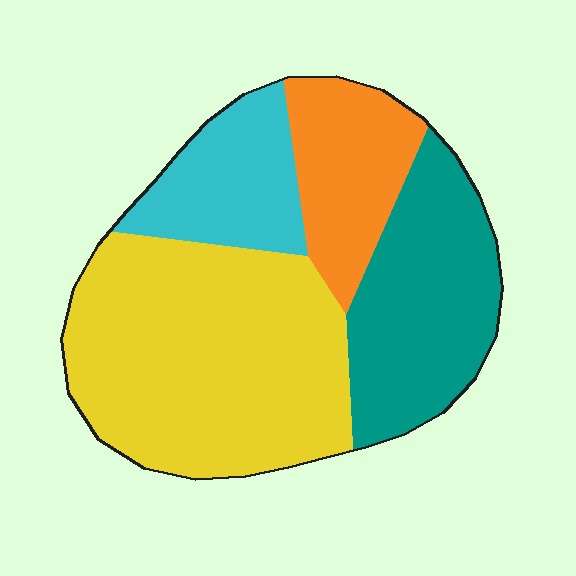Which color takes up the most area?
Yellow, at roughly 45%.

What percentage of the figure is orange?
Orange covers around 15% of the figure.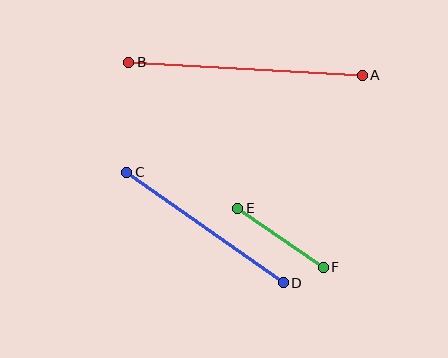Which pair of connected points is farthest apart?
Points A and B are farthest apart.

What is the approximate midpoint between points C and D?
The midpoint is at approximately (205, 228) pixels.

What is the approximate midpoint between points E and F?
The midpoint is at approximately (281, 238) pixels.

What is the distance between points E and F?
The distance is approximately 104 pixels.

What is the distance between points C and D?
The distance is approximately 191 pixels.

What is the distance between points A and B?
The distance is approximately 234 pixels.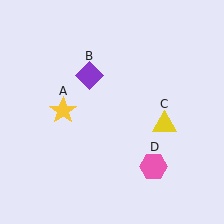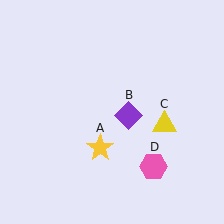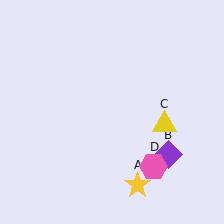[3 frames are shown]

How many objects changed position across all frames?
2 objects changed position: yellow star (object A), purple diamond (object B).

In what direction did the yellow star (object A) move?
The yellow star (object A) moved down and to the right.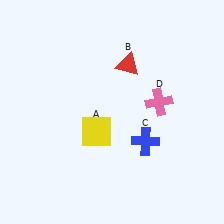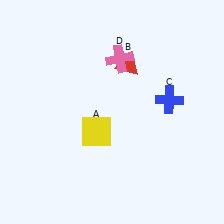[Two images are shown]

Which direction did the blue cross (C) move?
The blue cross (C) moved up.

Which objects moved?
The objects that moved are: the blue cross (C), the pink cross (D).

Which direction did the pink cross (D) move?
The pink cross (D) moved up.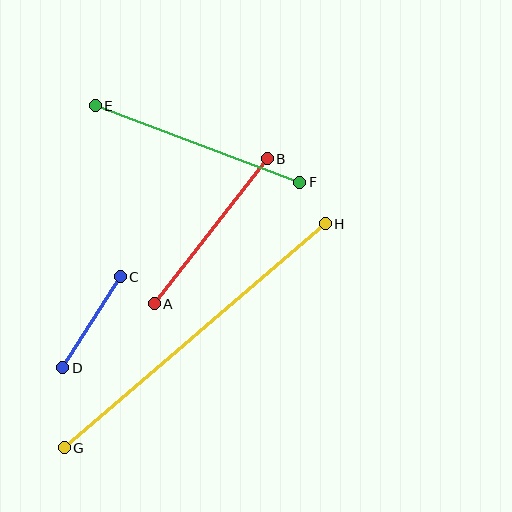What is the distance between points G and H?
The distance is approximately 344 pixels.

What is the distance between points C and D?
The distance is approximately 108 pixels.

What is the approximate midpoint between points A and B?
The midpoint is at approximately (211, 231) pixels.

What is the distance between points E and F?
The distance is approximately 219 pixels.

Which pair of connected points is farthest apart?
Points G and H are farthest apart.